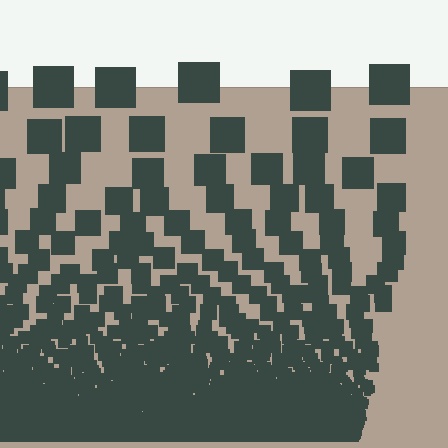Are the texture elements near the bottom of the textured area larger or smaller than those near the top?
Smaller. The gradient is inverted — elements near the bottom are smaller and denser.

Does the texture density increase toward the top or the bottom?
Density increases toward the bottom.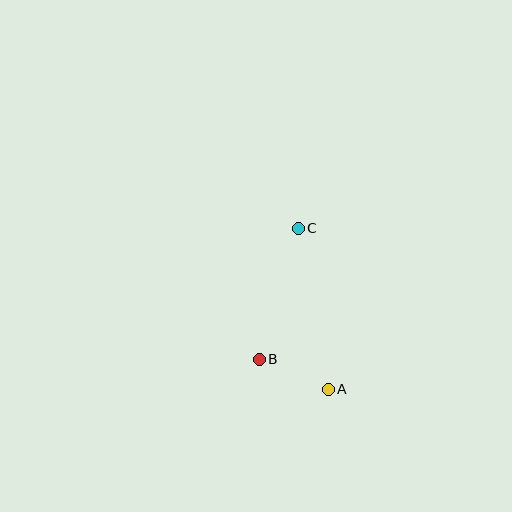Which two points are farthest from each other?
Points A and C are farthest from each other.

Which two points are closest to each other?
Points A and B are closest to each other.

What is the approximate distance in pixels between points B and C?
The distance between B and C is approximately 137 pixels.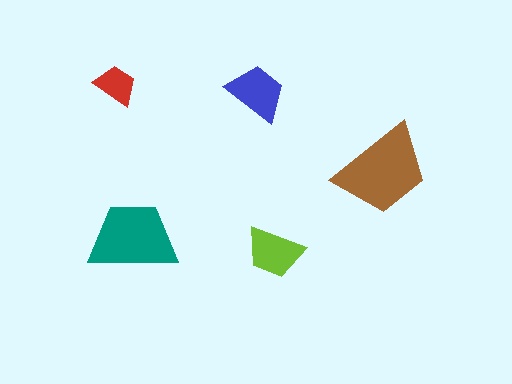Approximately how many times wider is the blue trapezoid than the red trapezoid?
About 1.5 times wider.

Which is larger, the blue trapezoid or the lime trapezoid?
The blue one.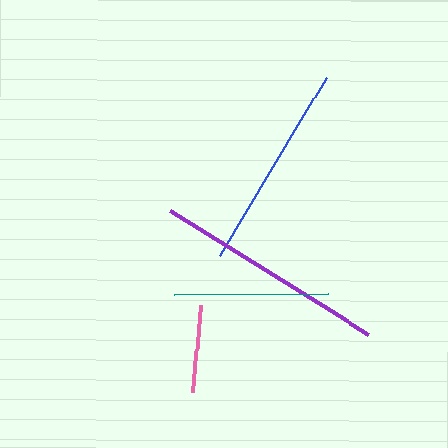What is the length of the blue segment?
The blue segment is approximately 207 pixels long.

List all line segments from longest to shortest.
From longest to shortest: purple, blue, teal, pink.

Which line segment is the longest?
The purple line is the longest at approximately 233 pixels.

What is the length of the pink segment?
The pink segment is approximately 88 pixels long.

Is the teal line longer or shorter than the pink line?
The teal line is longer than the pink line.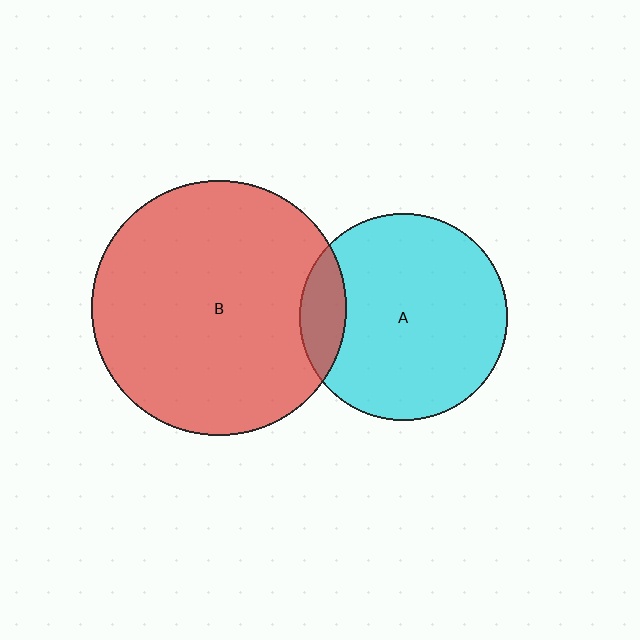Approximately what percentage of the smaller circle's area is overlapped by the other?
Approximately 15%.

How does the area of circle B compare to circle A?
Approximately 1.5 times.